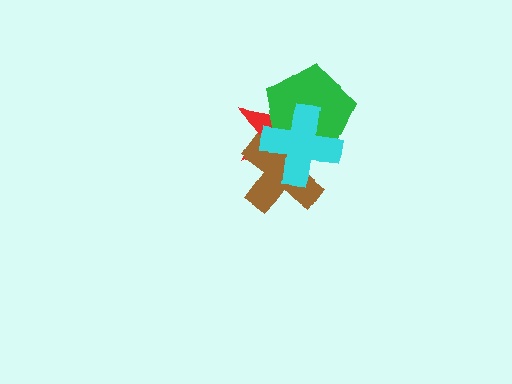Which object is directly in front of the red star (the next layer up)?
The green pentagon is directly in front of the red star.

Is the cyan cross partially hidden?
No, no other shape covers it.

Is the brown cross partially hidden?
Yes, it is partially covered by another shape.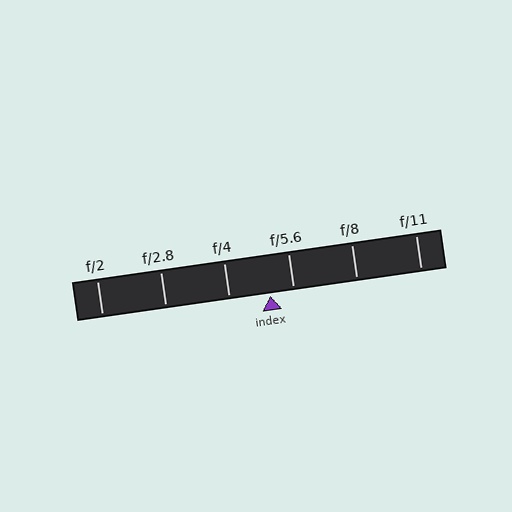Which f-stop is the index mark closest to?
The index mark is closest to f/5.6.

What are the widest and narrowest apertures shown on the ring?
The widest aperture shown is f/2 and the narrowest is f/11.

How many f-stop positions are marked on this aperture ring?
There are 6 f-stop positions marked.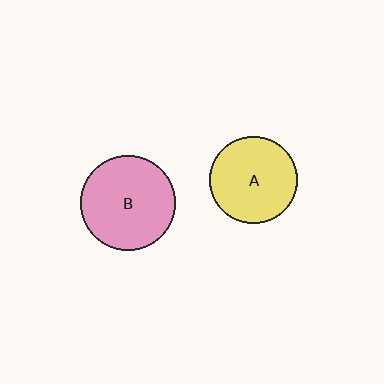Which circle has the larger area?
Circle B (pink).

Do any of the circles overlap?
No, none of the circles overlap.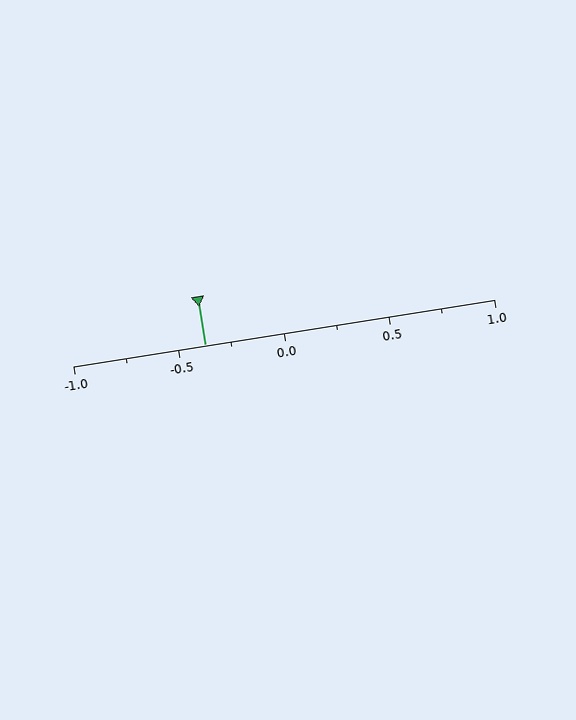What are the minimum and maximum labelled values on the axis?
The axis runs from -1.0 to 1.0.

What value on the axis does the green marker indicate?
The marker indicates approximately -0.38.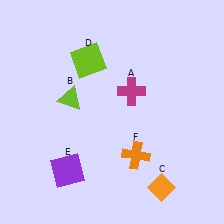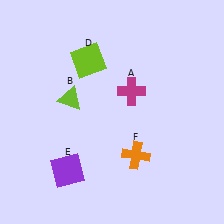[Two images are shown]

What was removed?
The orange diamond (C) was removed in Image 2.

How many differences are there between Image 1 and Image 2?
There is 1 difference between the two images.